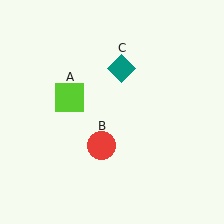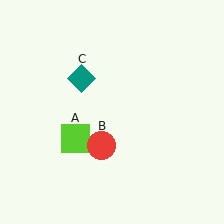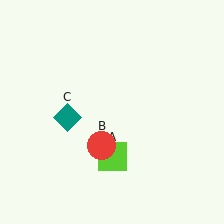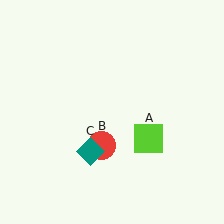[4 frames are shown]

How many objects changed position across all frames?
2 objects changed position: lime square (object A), teal diamond (object C).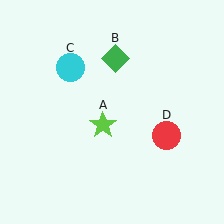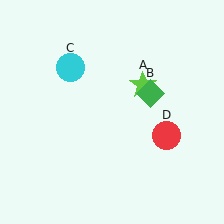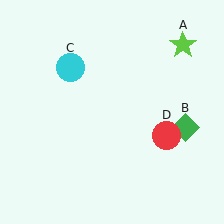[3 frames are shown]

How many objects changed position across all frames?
2 objects changed position: lime star (object A), green diamond (object B).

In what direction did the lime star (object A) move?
The lime star (object A) moved up and to the right.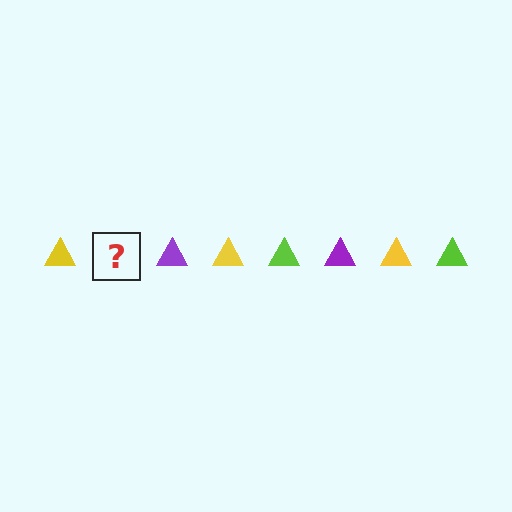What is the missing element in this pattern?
The missing element is a lime triangle.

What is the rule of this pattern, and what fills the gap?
The rule is that the pattern cycles through yellow, lime, purple triangles. The gap should be filled with a lime triangle.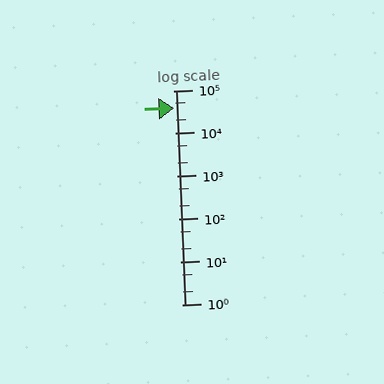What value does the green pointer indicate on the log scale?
The pointer indicates approximately 38000.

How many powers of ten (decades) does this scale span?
The scale spans 5 decades, from 1 to 100000.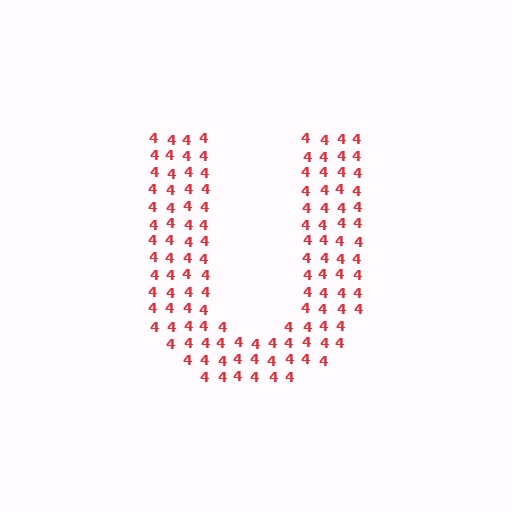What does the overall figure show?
The overall figure shows the letter U.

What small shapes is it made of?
It is made of small digit 4's.